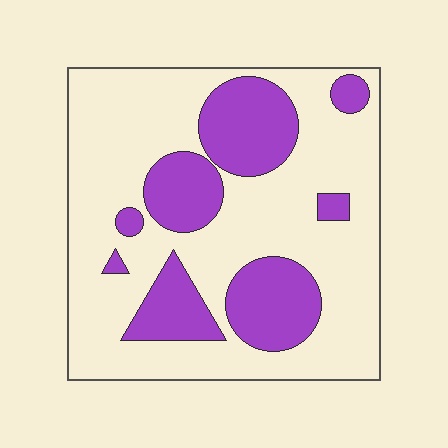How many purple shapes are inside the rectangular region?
8.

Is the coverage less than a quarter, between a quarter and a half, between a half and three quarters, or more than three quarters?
Between a quarter and a half.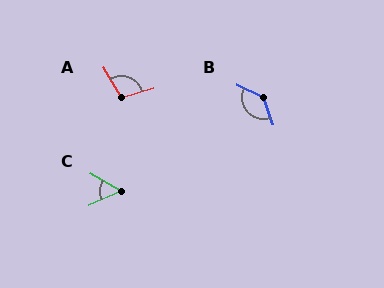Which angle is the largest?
B, at approximately 135 degrees.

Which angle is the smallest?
C, at approximately 54 degrees.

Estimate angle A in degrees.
Approximately 105 degrees.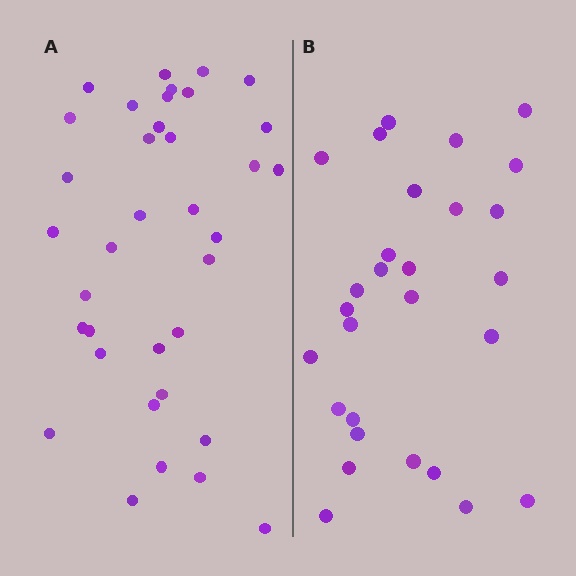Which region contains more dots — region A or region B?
Region A (the left region) has more dots.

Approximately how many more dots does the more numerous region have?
Region A has roughly 8 or so more dots than region B.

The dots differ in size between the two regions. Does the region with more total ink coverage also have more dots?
No. Region B has more total ink coverage because its dots are larger, but region A actually contains more individual dots. Total area can be misleading — the number of items is what matters here.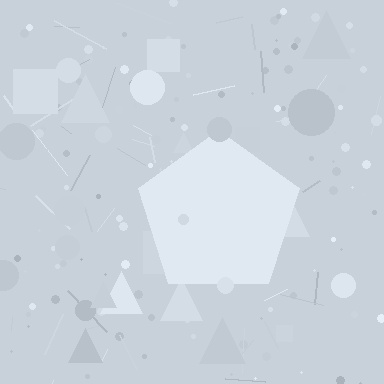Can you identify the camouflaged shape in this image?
The camouflaged shape is a pentagon.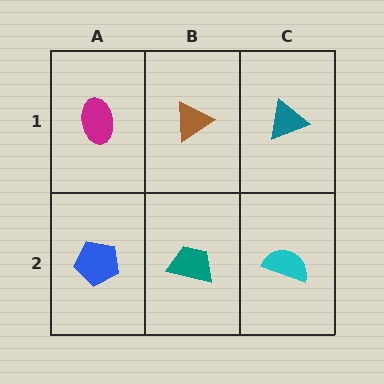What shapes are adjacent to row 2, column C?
A teal triangle (row 1, column C), a teal trapezoid (row 2, column B).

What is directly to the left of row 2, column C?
A teal trapezoid.